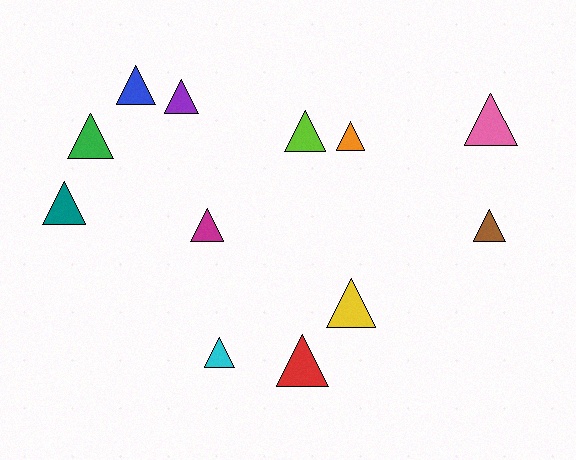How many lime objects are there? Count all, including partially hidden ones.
There is 1 lime object.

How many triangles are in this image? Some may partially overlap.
There are 12 triangles.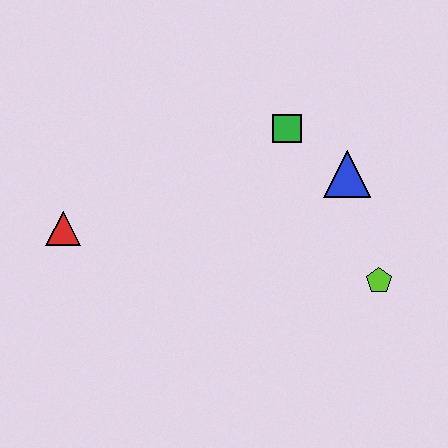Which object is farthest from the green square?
The red triangle is farthest from the green square.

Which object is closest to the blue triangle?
The green square is closest to the blue triangle.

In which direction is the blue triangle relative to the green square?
The blue triangle is to the right of the green square.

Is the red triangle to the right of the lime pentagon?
No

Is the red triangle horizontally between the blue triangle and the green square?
No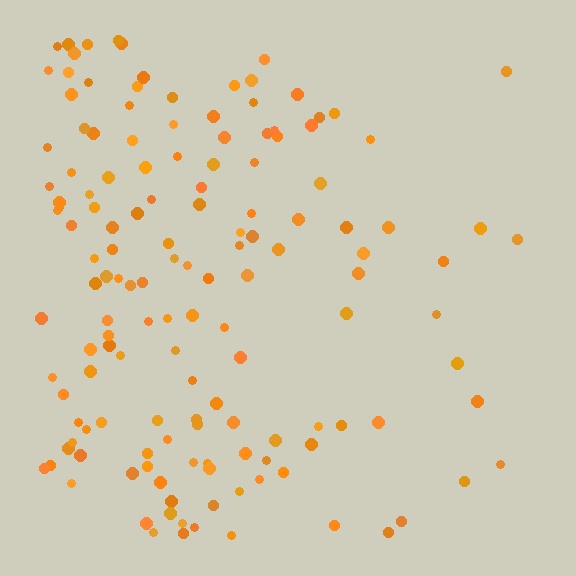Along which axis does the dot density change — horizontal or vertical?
Horizontal.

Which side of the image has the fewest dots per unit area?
The right.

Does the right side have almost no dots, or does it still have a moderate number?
Still a moderate number, just noticeably fewer than the left.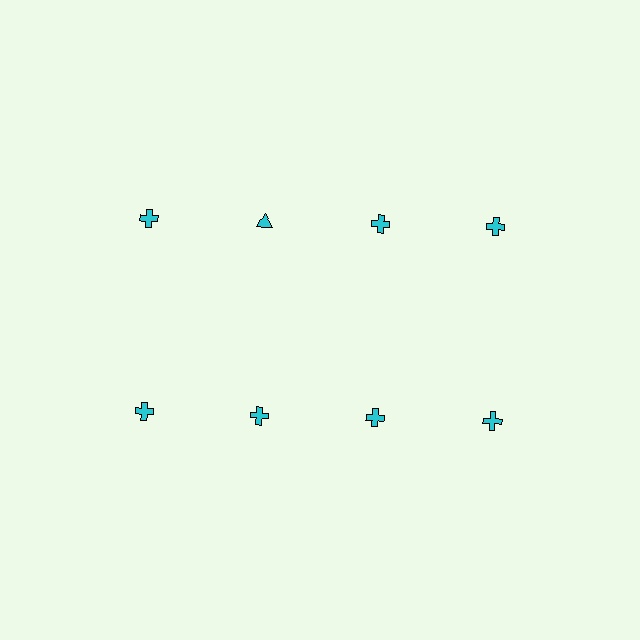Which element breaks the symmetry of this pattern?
The cyan triangle in the top row, second from left column breaks the symmetry. All other shapes are cyan crosses.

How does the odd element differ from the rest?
It has a different shape: triangle instead of cross.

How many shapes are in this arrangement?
There are 8 shapes arranged in a grid pattern.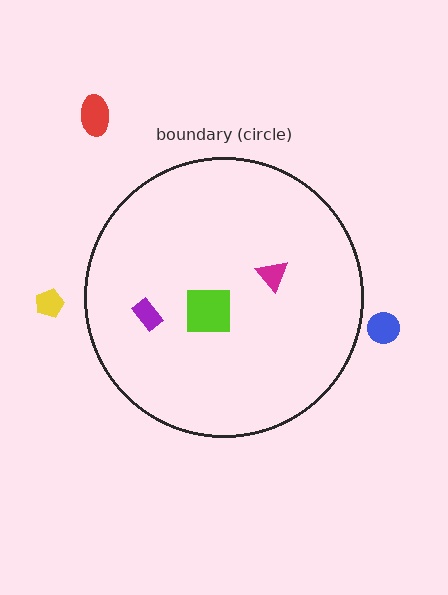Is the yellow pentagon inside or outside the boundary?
Outside.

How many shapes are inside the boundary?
3 inside, 3 outside.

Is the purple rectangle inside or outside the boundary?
Inside.